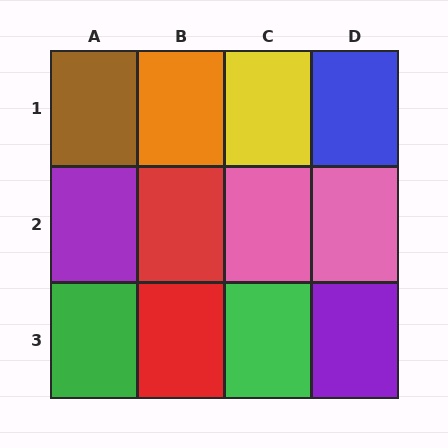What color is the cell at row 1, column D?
Blue.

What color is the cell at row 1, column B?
Orange.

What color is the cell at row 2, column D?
Pink.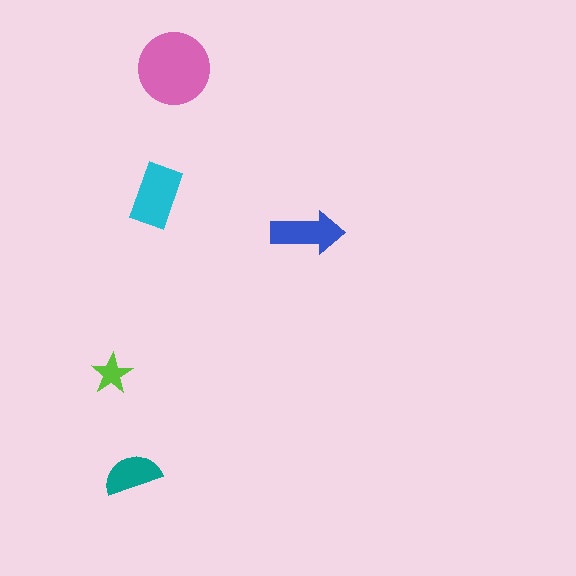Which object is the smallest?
The lime star.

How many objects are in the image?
There are 5 objects in the image.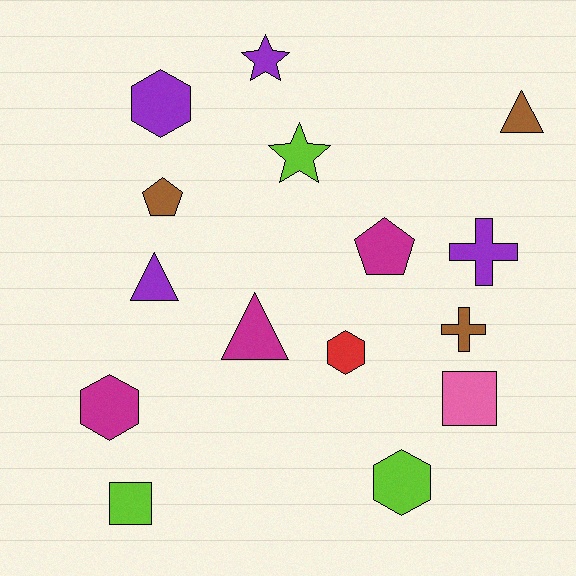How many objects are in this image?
There are 15 objects.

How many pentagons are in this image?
There are 2 pentagons.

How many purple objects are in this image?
There are 4 purple objects.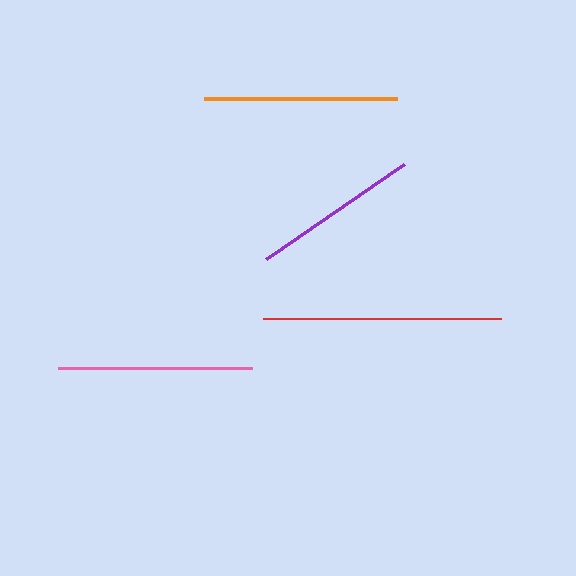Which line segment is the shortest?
The purple line is the shortest at approximately 167 pixels.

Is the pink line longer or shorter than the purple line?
The pink line is longer than the purple line.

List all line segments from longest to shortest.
From longest to shortest: red, pink, orange, purple.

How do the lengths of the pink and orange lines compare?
The pink and orange lines are approximately the same length.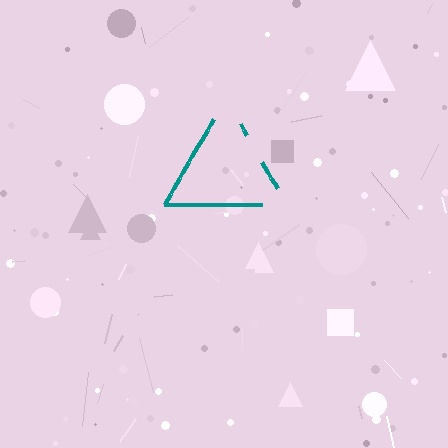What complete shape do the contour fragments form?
The contour fragments form a triangle.